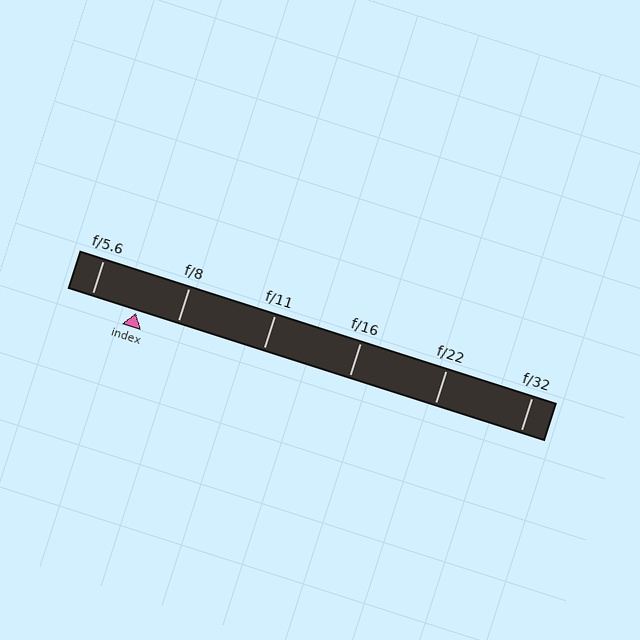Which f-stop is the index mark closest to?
The index mark is closest to f/8.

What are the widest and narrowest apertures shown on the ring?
The widest aperture shown is f/5.6 and the narrowest is f/32.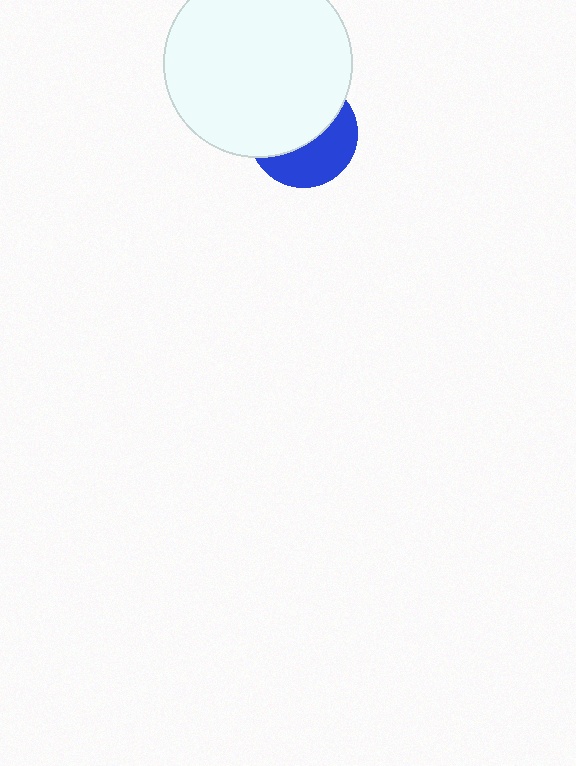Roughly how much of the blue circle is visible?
A small part of it is visible (roughly 43%).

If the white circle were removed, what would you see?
You would see the complete blue circle.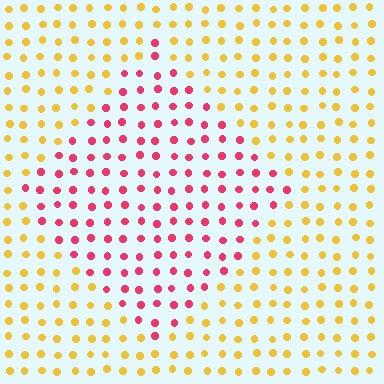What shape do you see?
I see a diamond.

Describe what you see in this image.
The image is filled with small yellow elements in a uniform arrangement. A diamond-shaped region is visible where the elements are tinted to a slightly different hue, forming a subtle color boundary.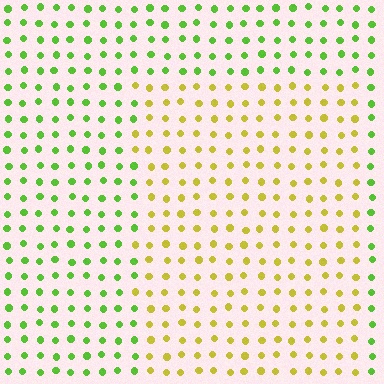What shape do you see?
I see a rectangle.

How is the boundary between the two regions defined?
The boundary is defined purely by a slight shift in hue (about 47 degrees). Spacing, size, and orientation are identical on both sides.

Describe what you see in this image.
The image is filled with small lime elements in a uniform arrangement. A rectangle-shaped region is visible where the elements are tinted to a slightly different hue, forming a subtle color boundary.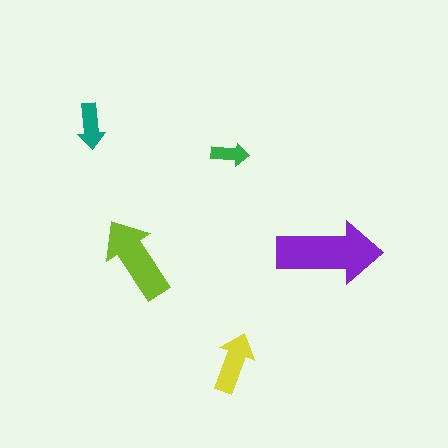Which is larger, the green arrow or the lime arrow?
The lime one.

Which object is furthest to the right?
The purple arrow is rightmost.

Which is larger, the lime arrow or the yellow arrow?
The lime one.